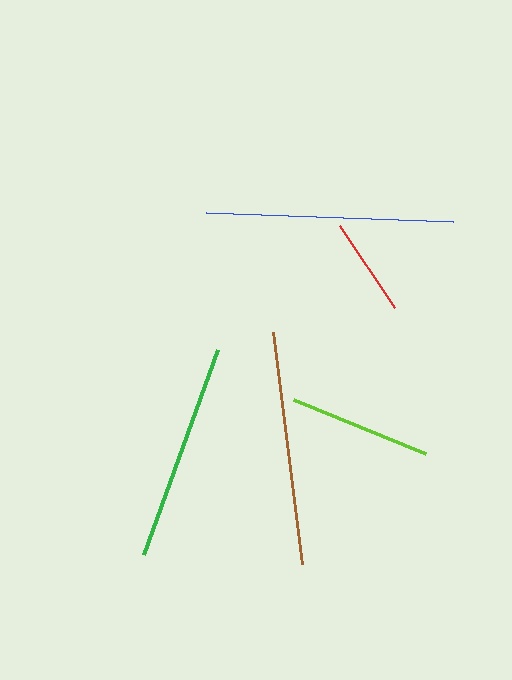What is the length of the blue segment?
The blue segment is approximately 247 pixels long.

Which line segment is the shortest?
The red line is the shortest at approximately 98 pixels.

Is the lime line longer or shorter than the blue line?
The blue line is longer than the lime line.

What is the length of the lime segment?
The lime segment is approximately 143 pixels long.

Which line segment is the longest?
The blue line is the longest at approximately 247 pixels.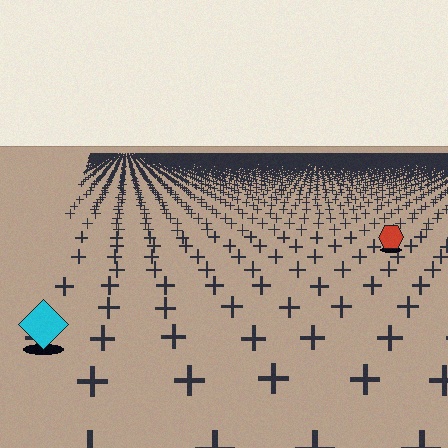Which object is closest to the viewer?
The cyan diamond is closest. The texture marks near it are larger and more spread out.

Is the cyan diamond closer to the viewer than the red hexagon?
Yes. The cyan diamond is closer — you can tell from the texture gradient: the ground texture is coarser near it.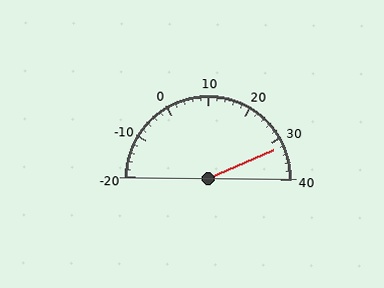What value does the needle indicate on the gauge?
The needle indicates approximately 32.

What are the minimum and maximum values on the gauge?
The gauge ranges from -20 to 40.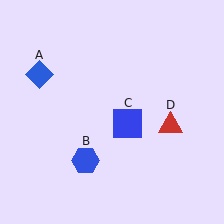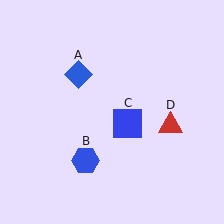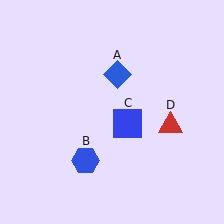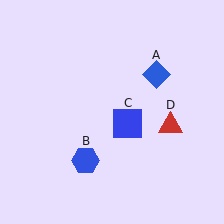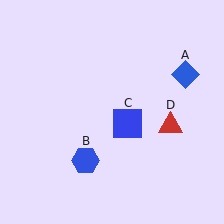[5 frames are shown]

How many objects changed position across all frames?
1 object changed position: blue diamond (object A).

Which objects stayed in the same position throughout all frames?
Blue hexagon (object B) and blue square (object C) and red triangle (object D) remained stationary.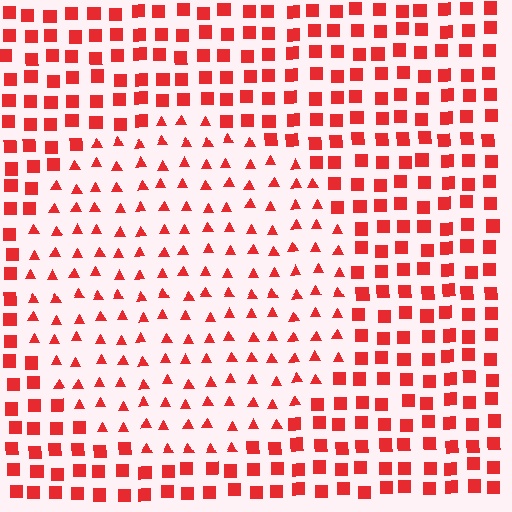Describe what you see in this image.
The image is filled with small red elements arranged in a uniform grid. A circle-shaped region contains triangles, while the surrounding area contains squares. The boundary is defined purely by the change in element shape.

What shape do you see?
I see a circle.